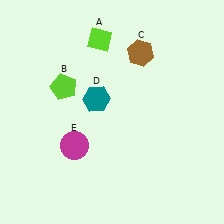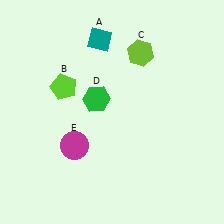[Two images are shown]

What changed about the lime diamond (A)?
In Image 1, A is lime. In Image 2, it changed to teal.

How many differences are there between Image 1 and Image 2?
There are 3 differences between the two images.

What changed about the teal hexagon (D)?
In Image 1, D is teal. In Image 2, it changed to green.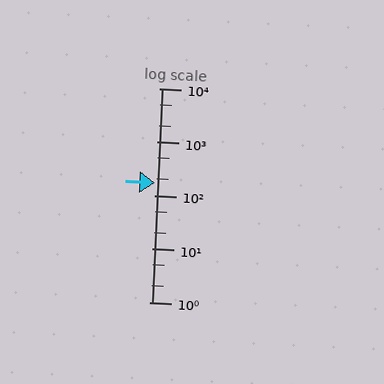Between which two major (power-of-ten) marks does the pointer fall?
The pointer is between 100 and 1000.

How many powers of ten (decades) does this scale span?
The scale spans 4 decades, from 1 to 10000.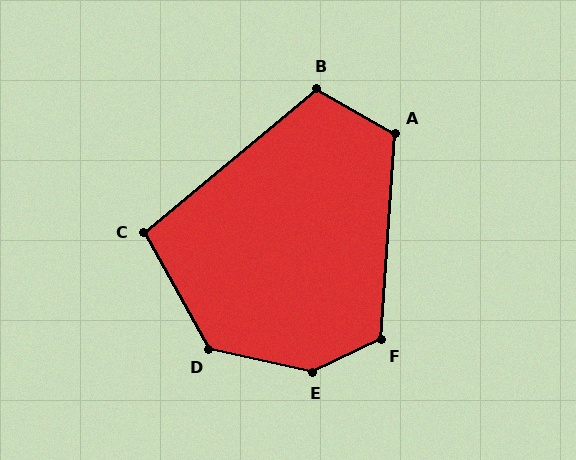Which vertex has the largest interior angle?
E, at approximately 143 degrees.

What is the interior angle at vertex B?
Approximately 110 degrees (obtuse).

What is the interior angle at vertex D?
Approximately 131 degrees (obtuse).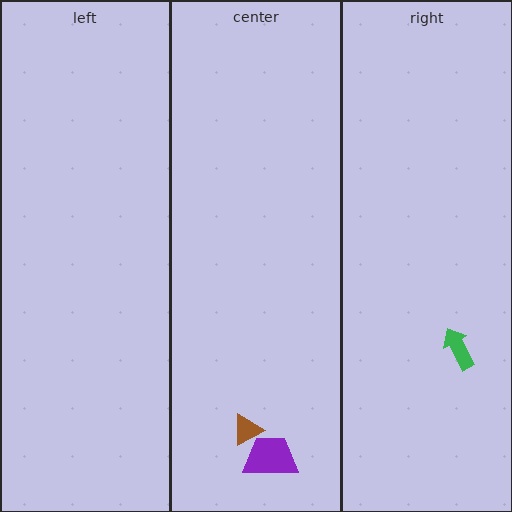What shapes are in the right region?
The green arrow.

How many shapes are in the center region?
2.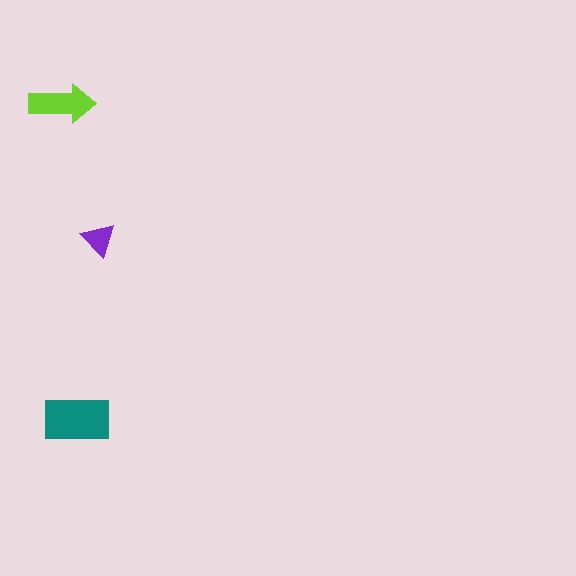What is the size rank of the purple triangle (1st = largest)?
3rd.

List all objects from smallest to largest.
The purple triangle, the lime arrow, the teal rectangle.